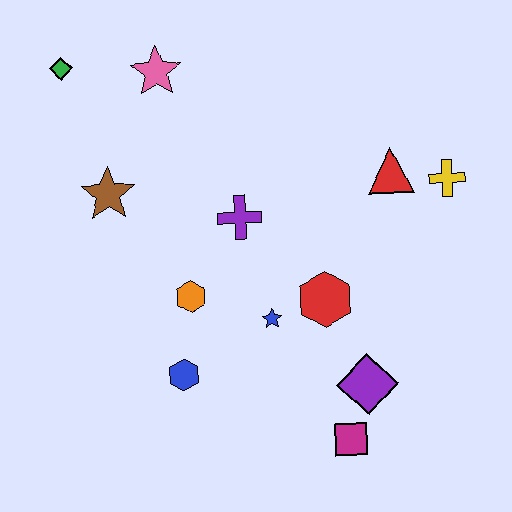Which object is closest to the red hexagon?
The blue star is closest to the red hexagon.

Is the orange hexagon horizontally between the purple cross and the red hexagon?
No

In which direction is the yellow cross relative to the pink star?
The yellow cross is to the right of the pink star.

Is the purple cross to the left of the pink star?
No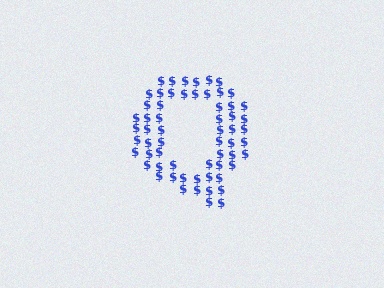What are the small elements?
The small elements are dollar signs.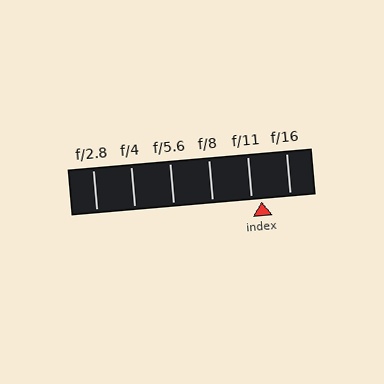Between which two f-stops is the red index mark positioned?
The index mark is between f/11 and f/16.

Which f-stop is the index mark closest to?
The index mark is closest to f/11.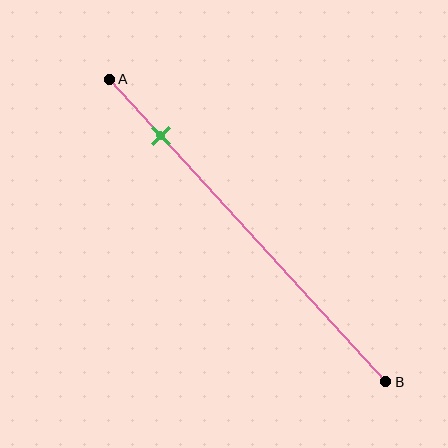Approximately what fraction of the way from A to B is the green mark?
The green mark is approximately 20% of the way from A to B.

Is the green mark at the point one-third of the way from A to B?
No, the mark is at about 20% from A, not at the 33% one-third point.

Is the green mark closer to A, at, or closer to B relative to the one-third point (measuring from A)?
The green mark is closer to point A than the one-third point of segment AB.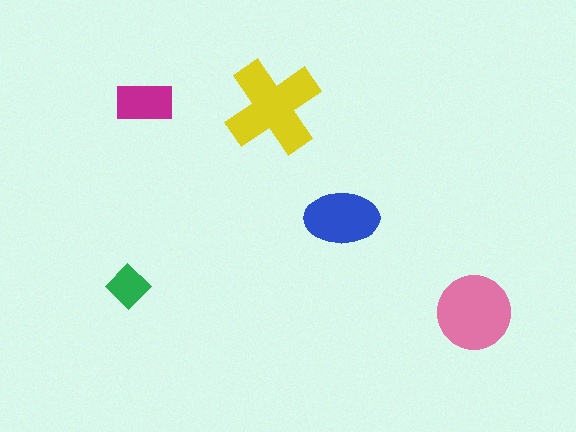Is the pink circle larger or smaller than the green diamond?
Larger.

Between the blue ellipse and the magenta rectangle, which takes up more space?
The blue ellipse.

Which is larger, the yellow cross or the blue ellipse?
The yellow cross.